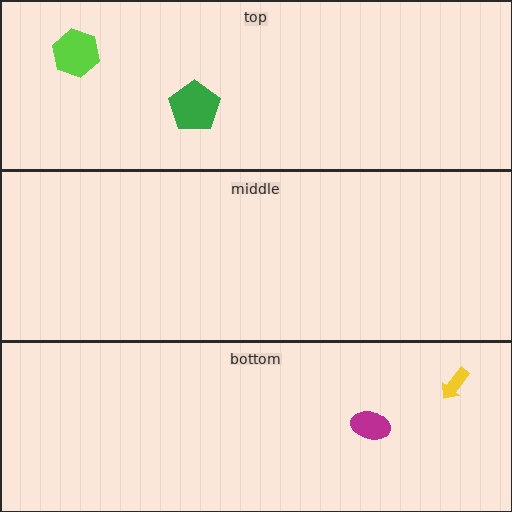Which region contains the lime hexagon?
The top region.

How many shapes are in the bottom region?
2.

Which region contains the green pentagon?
The top region.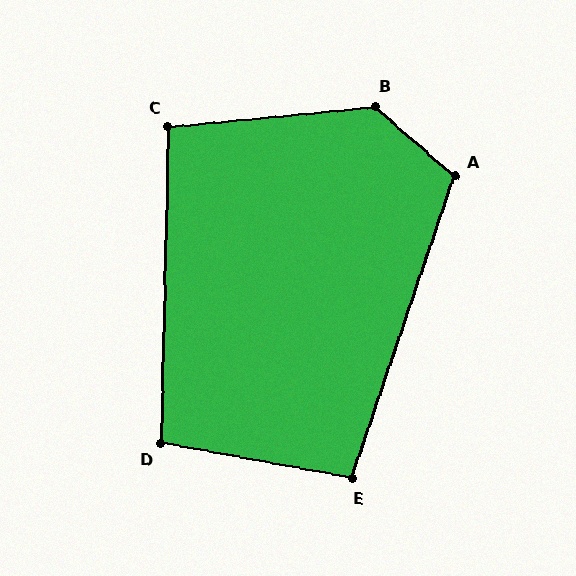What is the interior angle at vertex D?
Approximately 99 degrees (obtuse).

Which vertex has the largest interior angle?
B, at approximately 134 degrees.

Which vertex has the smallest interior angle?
C, at approximately 97 degrees.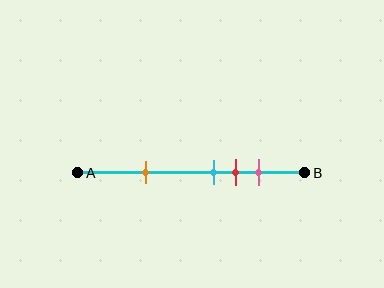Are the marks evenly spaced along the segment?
No, the marks are not evenly spaced.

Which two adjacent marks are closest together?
The cyan and red marks are the closest adjacent pair.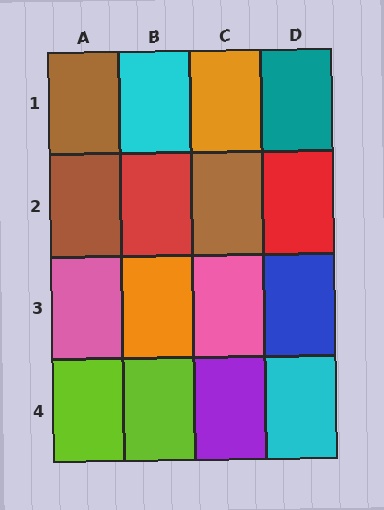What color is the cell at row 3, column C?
Pink.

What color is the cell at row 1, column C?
Orange.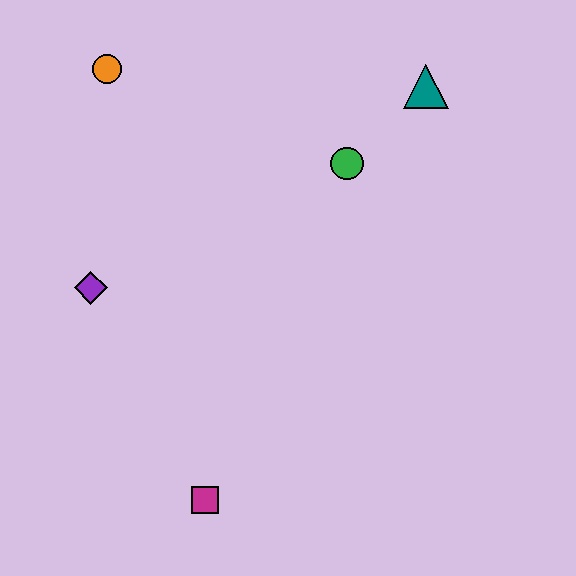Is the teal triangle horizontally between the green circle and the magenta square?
No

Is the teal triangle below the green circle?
No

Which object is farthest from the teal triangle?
The magenta square is farthest from the teal triangle.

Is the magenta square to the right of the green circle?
No